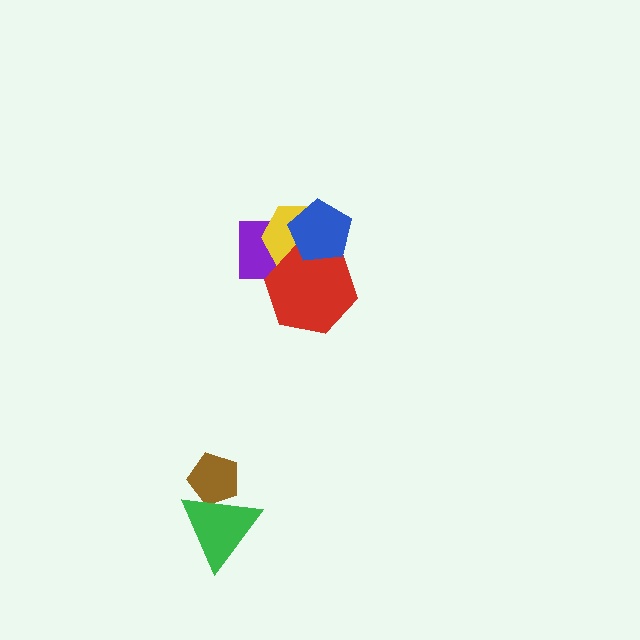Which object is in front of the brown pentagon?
The green triangle is in front of the brown pentagon.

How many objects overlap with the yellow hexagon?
3 objects overlap with the yellow hexagon.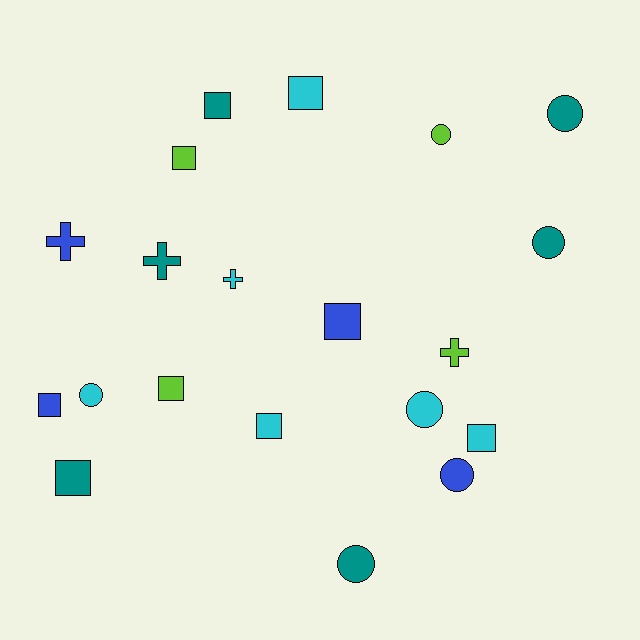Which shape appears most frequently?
Square, with 9 objects.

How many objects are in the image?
There are 20 objects.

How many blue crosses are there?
There is 1 blue cross.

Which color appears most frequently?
Teal, with 6 objects.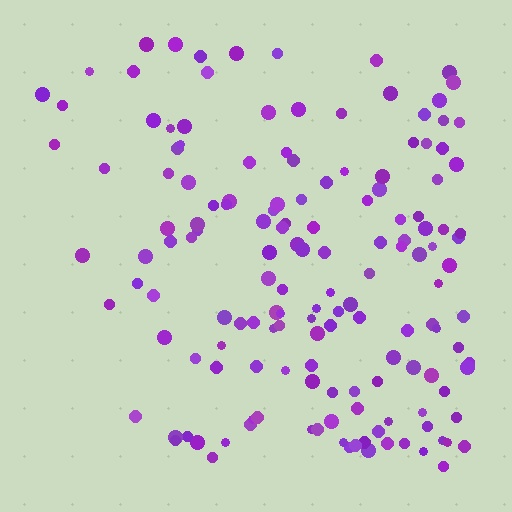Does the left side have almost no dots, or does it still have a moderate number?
Still a moderate number, just noticeably fewer than the right.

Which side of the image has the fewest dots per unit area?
The left.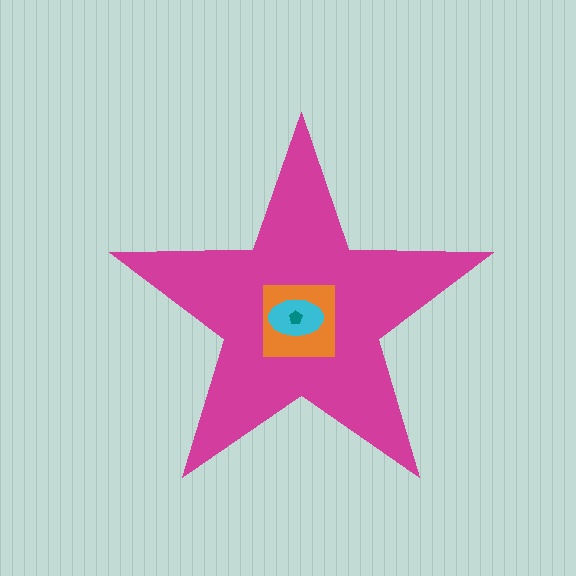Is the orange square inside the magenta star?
Yes.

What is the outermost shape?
The magenta star.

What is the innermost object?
The teal pentagon.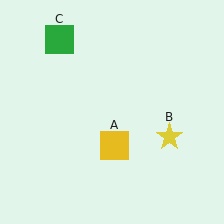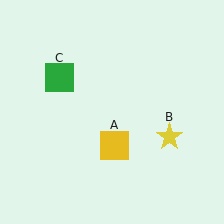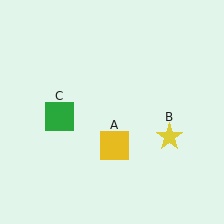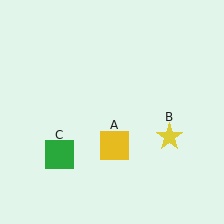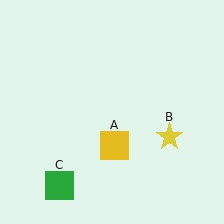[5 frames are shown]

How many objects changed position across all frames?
1 object changed position: green square (object C).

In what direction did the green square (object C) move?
The green square (object C) moved down.